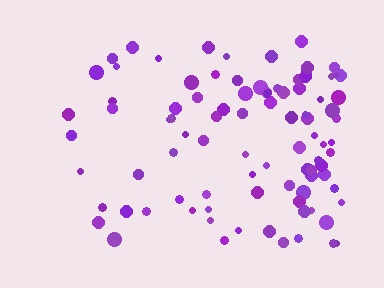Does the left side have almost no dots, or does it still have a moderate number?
Still a moderate number, just noticeably fewer than the right.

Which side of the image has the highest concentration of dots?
The right.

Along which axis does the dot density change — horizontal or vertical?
Horizontal.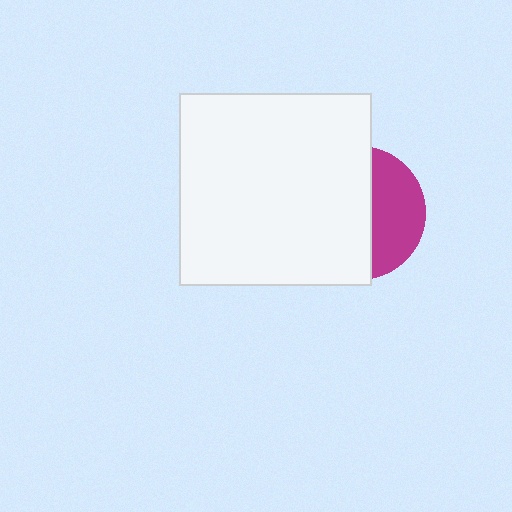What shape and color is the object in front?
The object in front is a white square.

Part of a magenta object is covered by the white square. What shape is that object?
It is a circle.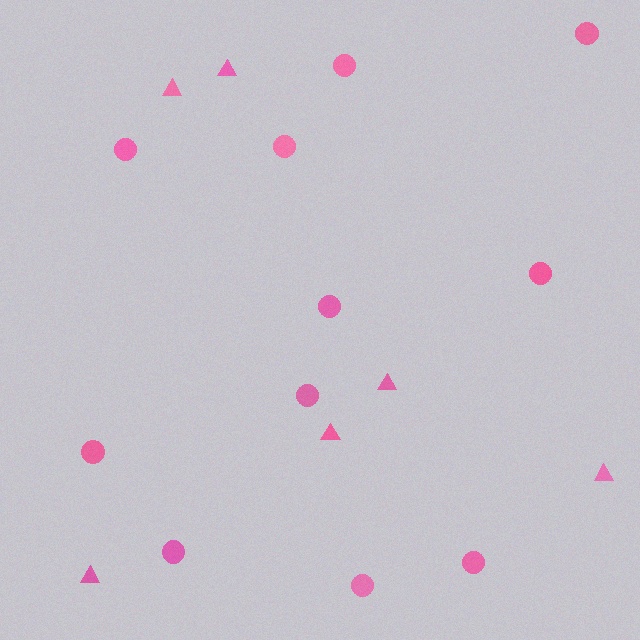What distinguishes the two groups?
There are 2 groups: one group of circles (11) and one group of triangles (6).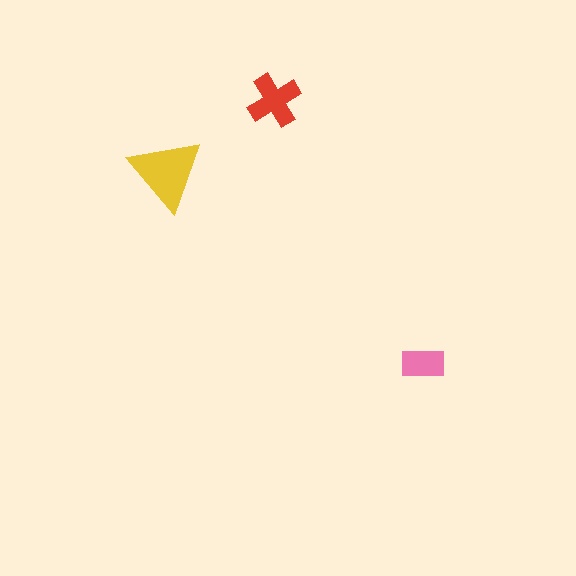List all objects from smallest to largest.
The pink rectangle, the red cross, the yellow triangle.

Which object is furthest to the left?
The yellow triangle is leftmost.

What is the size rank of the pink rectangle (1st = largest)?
3rd.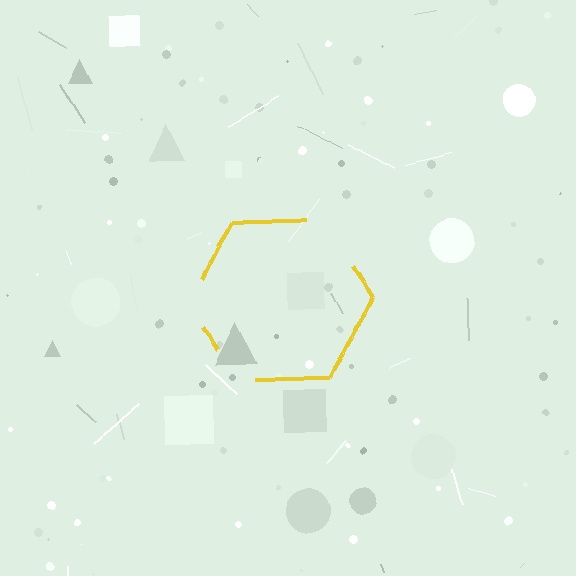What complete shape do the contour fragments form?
The contour fragments form a hexagon.